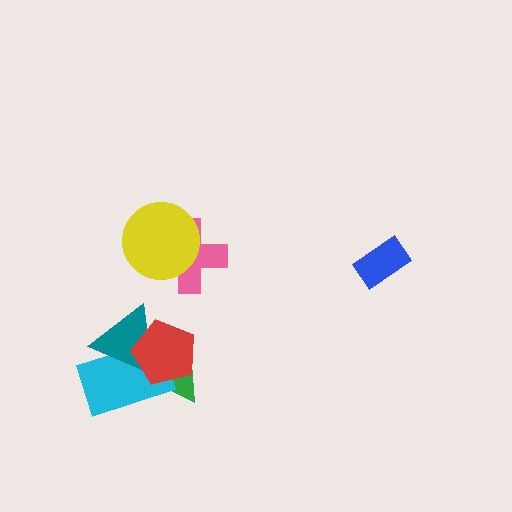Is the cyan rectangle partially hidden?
Yes, it is partially covered by another shape.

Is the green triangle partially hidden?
Yes, it is partially covered by another shape.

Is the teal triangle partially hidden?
Yes, it is partially covered by another shape.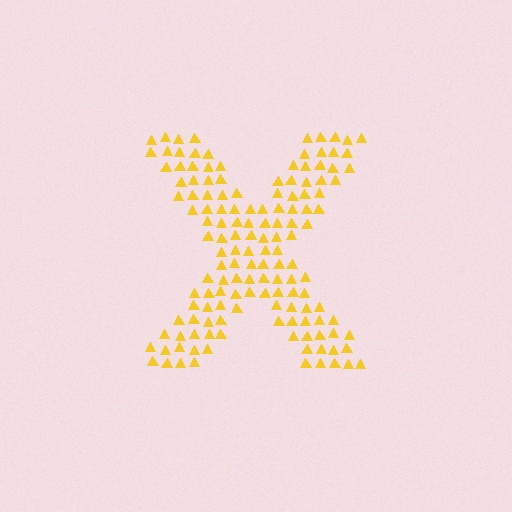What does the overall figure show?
The overall figure shows the letter X.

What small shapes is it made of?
It is made of small triangles.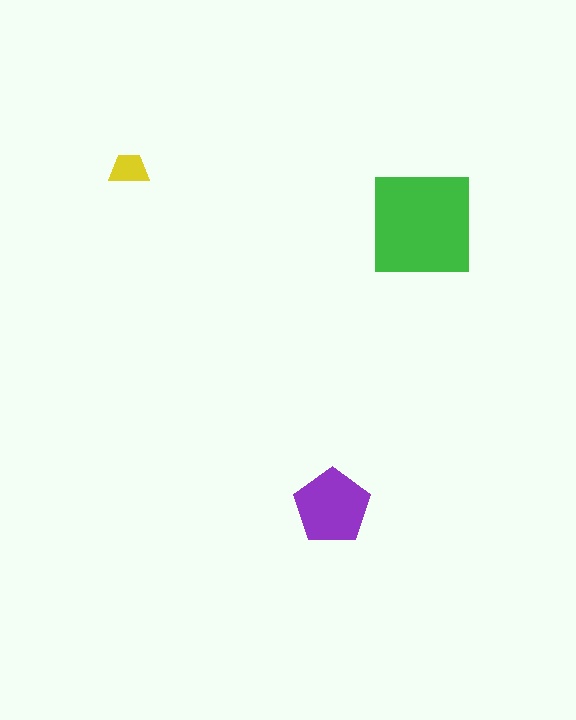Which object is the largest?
The green square.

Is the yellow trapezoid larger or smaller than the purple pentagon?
Smaller.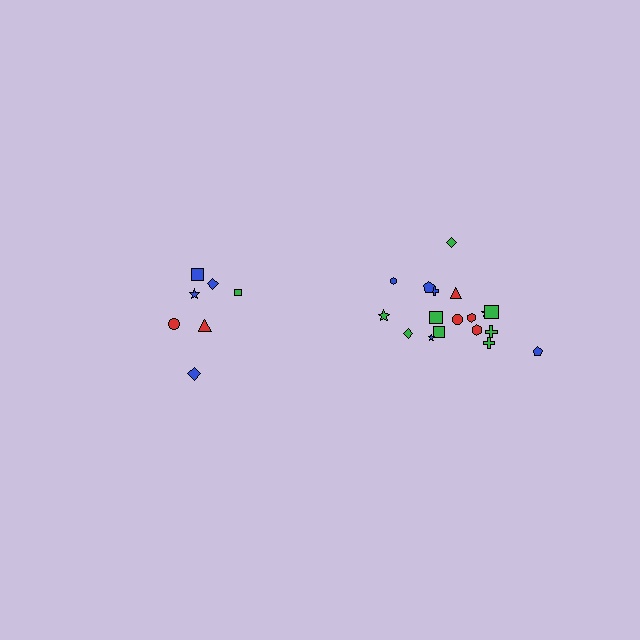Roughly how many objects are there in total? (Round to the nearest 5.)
Roughly 25 objects in total.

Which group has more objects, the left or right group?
The right group.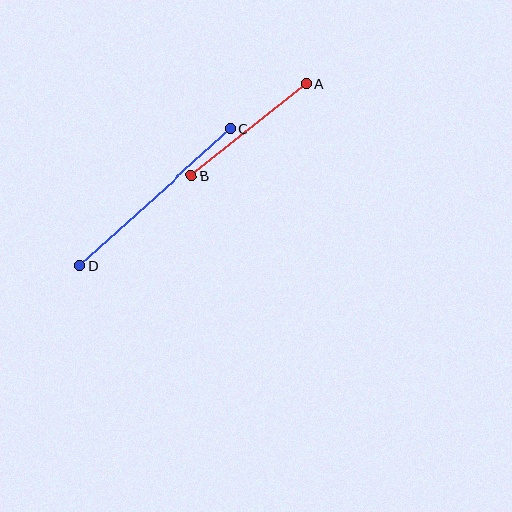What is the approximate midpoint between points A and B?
The midpoint is at approximately (249, 130) pixels.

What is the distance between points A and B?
The distance is approximately 147 pixels.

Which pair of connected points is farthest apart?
Points C and D are farthest apart.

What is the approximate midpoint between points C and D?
The midpoint is at approximately (155, 197) pixels.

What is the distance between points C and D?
The distance is approximately 204 pixels.